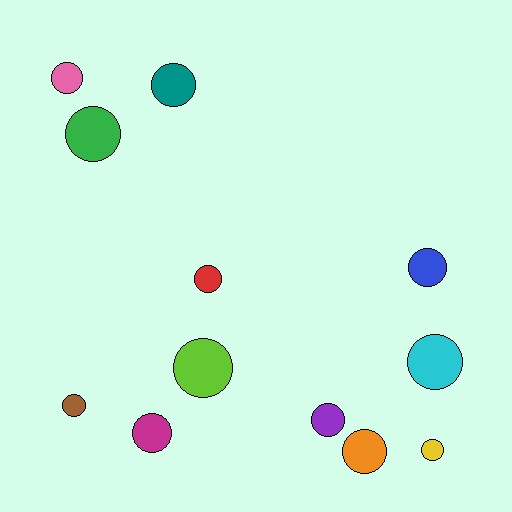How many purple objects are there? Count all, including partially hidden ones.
There is 1 purple object.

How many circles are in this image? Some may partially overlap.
There are 12 circles.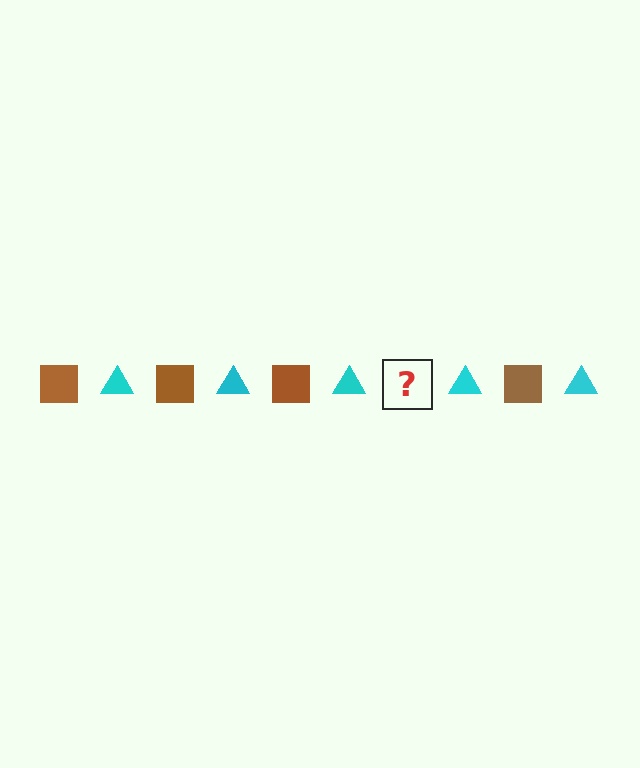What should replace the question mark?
The question mark should be replaced with a brown square.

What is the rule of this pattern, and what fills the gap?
The rule is that the pattern alternates between brown square and cyan triangle. The gap should be filled with a brown square.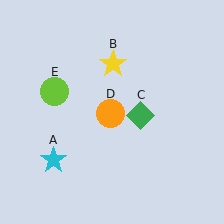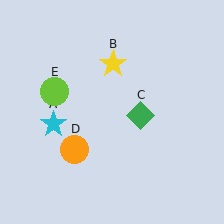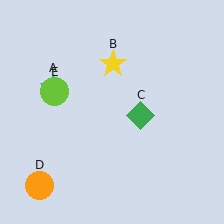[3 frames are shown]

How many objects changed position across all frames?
2 objects changed position: cyan star (object A), orange circle (object D).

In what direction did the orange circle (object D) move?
The orange circle (object D) moved down and to the left.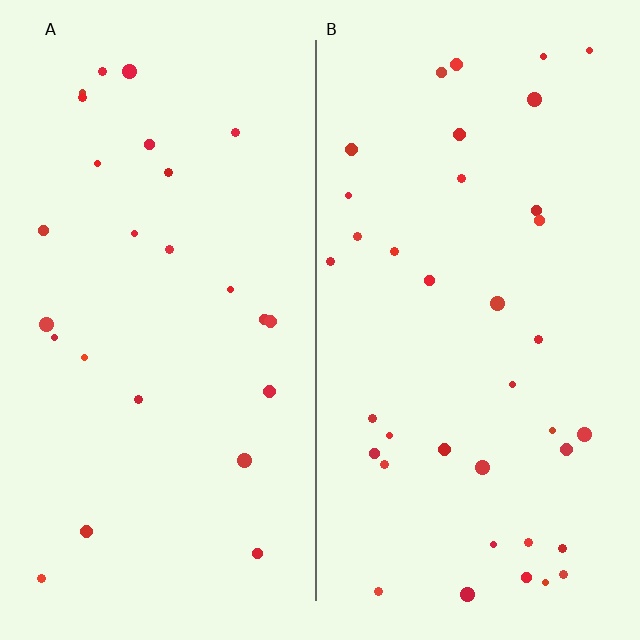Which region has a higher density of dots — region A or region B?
B (the right).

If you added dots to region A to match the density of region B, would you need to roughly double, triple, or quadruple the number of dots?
Approximately double.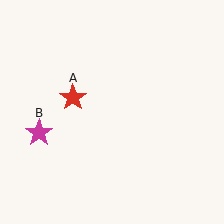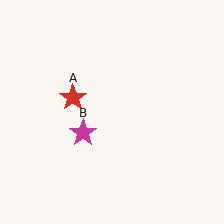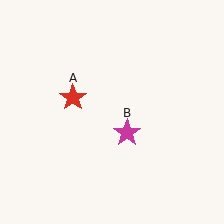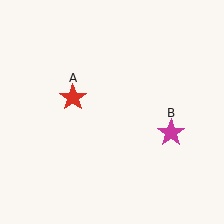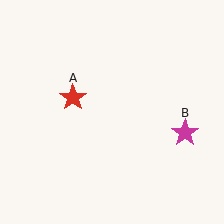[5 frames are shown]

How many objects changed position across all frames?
1 object changed position: magenta star (object B).